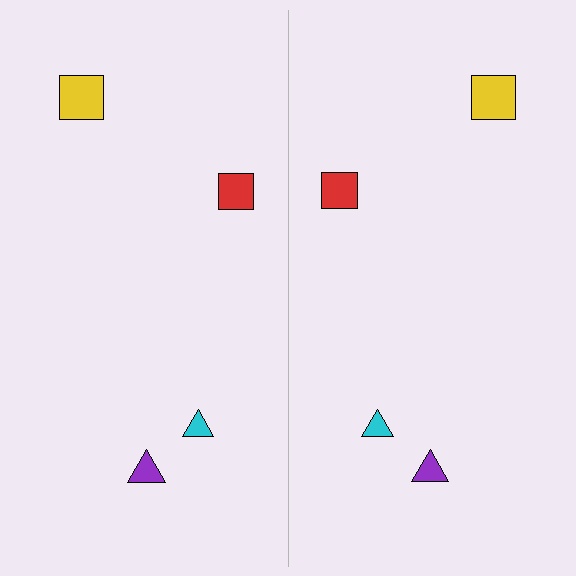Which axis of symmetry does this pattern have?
The pattern has a vertical axis of symmetry running through the center of the image.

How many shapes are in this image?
There are 8 shapes in this image.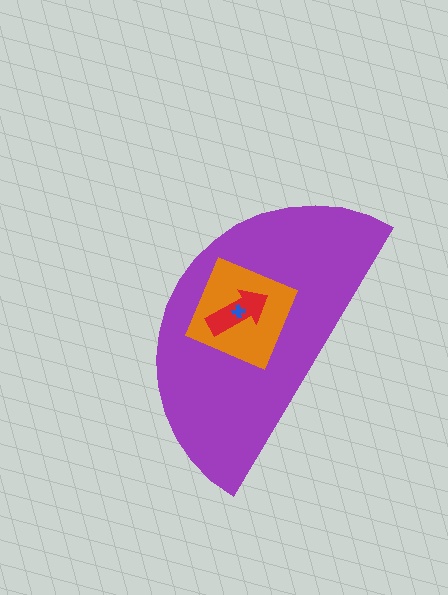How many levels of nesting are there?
4.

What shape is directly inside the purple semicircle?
The orange square.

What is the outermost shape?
The purple semicircle.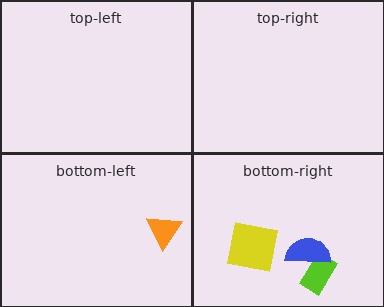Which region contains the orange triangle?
The bottom-left region.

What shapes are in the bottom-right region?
The yellow square, the lime rectangle, the blue semicircle.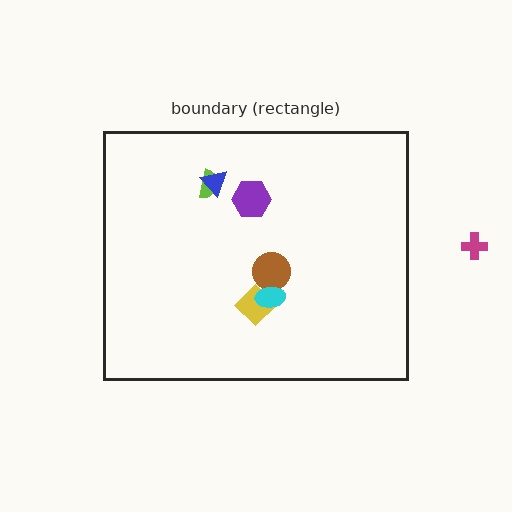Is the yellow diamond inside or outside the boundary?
Inside.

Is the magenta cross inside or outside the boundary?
Outside.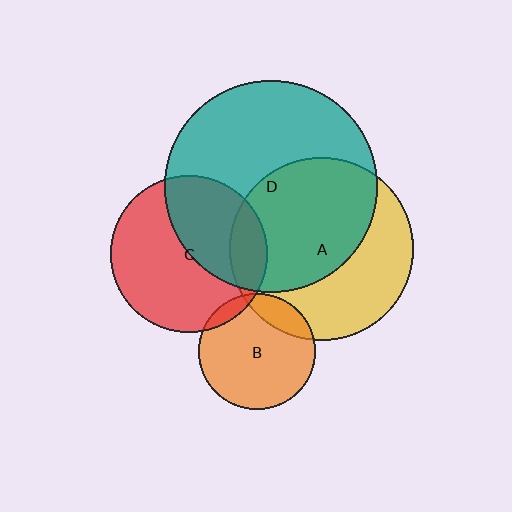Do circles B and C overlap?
Yes.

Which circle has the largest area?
Circle D (teal).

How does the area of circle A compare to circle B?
Approximately 2.5 times.